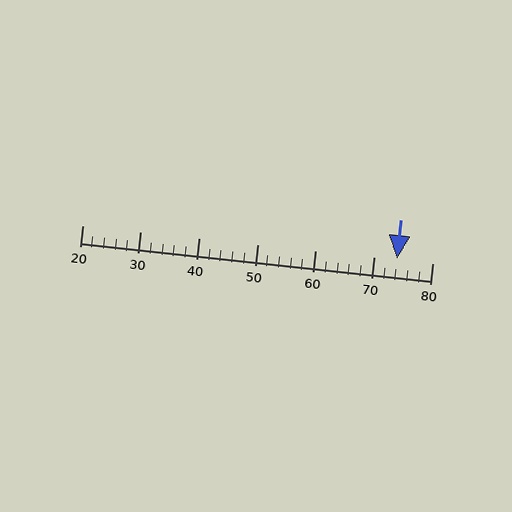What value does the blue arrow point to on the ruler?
The blue arrow points to approximately 74.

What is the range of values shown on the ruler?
The ruler shows values from 20 to 80.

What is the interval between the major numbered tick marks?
The major tick marks are spaced 10 units apart.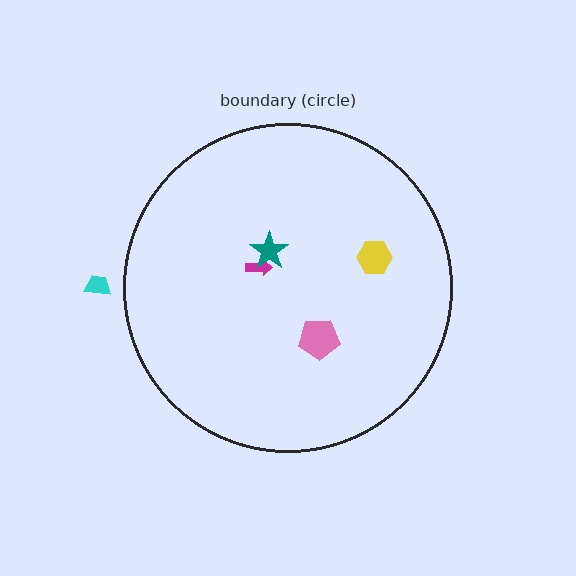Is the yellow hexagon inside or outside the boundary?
Inside.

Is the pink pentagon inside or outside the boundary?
Inside.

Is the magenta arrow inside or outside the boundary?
Inside.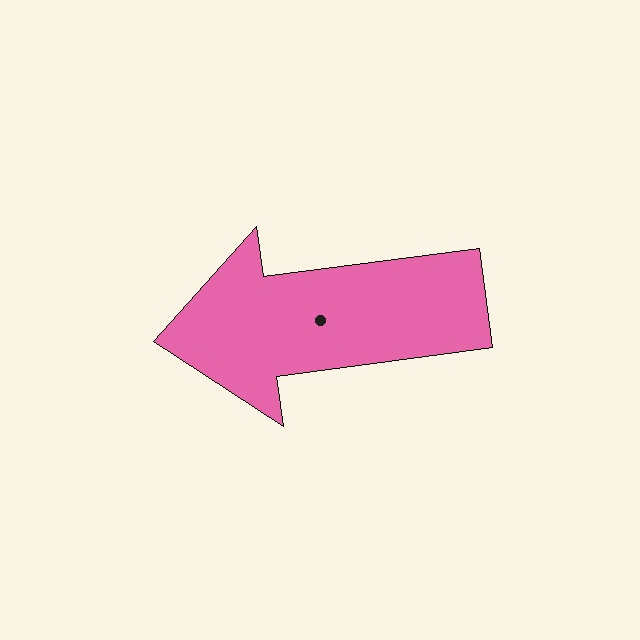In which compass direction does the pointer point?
West.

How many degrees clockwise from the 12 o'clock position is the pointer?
Approximately 262 degrees.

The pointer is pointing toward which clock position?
Roughly 9 o'clock.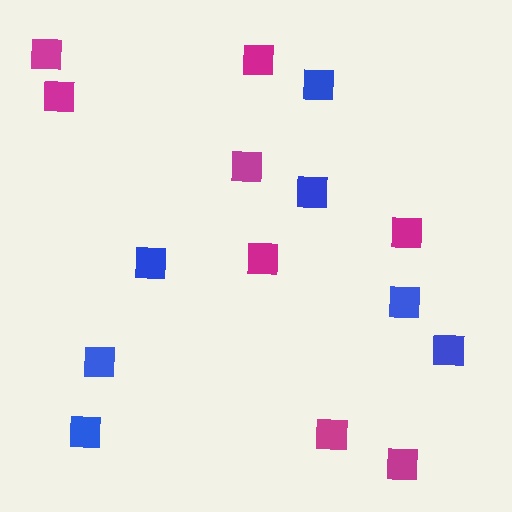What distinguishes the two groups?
There are 2 groups: one group of blue squares (7) and one group of magenta squares (8).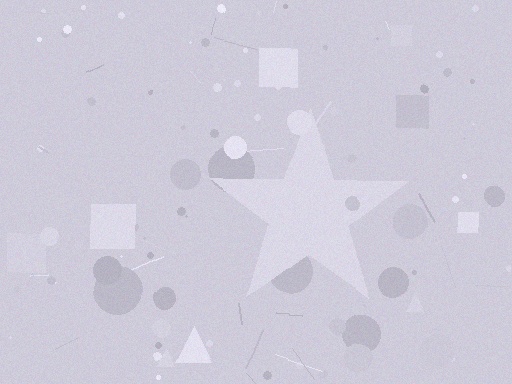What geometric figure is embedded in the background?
A star is embedded in the background.